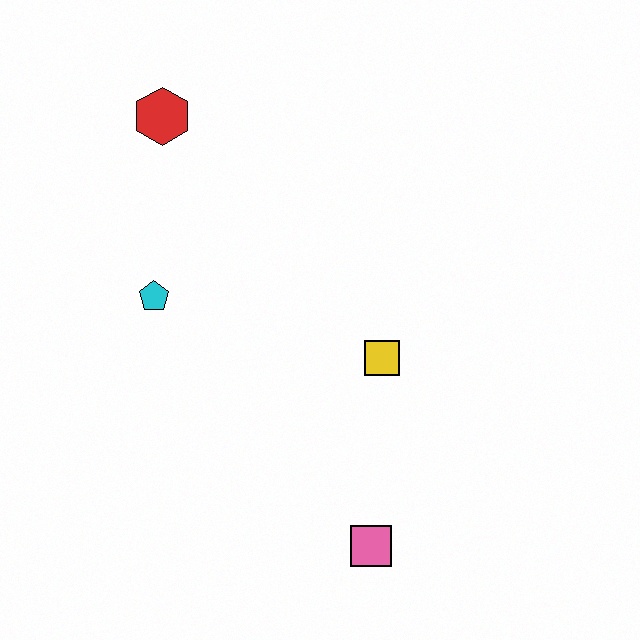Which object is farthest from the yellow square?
The red hexagon is farthest from the yellow square.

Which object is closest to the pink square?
The yellow square is closest to the pink square.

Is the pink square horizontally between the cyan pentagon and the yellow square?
Yes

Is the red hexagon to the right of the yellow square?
No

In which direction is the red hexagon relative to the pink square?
The red hexagon is above the pink square.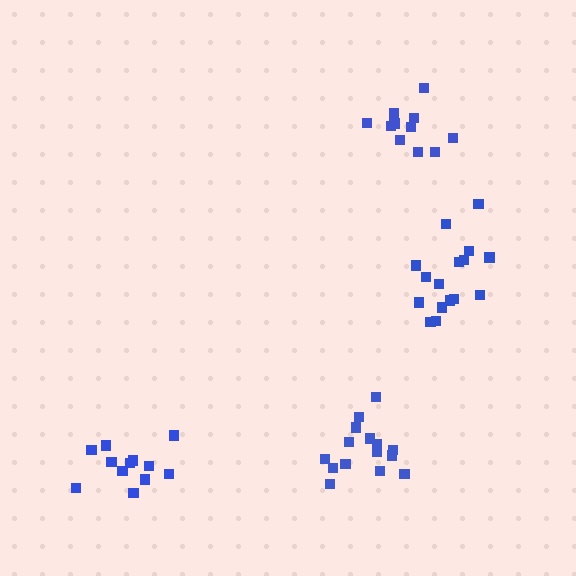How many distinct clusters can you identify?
There are 4 distinct clusters.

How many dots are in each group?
Group 1: 15 dots, Group 2: 16 dots, Group 3: 12 dots, Group 4: 12 dots (55 total).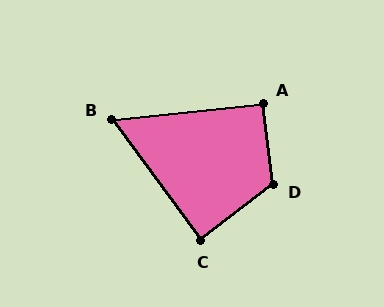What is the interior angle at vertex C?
Approximately 89 degrees (approximately right).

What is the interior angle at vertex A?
Approximately 91 degrees (approximately right).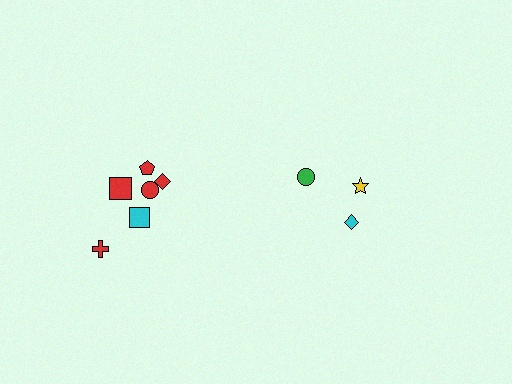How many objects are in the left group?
There are 6 objects.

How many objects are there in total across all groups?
There are 9 objects.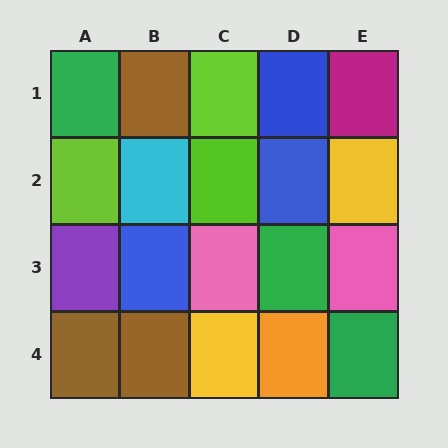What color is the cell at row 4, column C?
Yellow.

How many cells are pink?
2 cells are pink.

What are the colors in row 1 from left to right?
Green, brown, lime, blue, magenta.